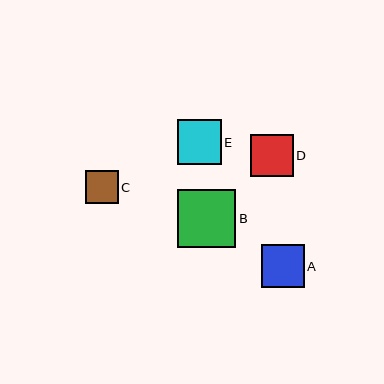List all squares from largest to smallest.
From largest to smallest: B, E, A, D, C.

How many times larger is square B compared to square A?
Square B is approximately 1.4 times the size of square A.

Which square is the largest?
Square B is the largest with a size of approximately 58 pixels.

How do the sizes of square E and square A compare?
Square E and square A are approximately the same size.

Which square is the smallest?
Square C is the smallest with a size of approximately 33 pixels.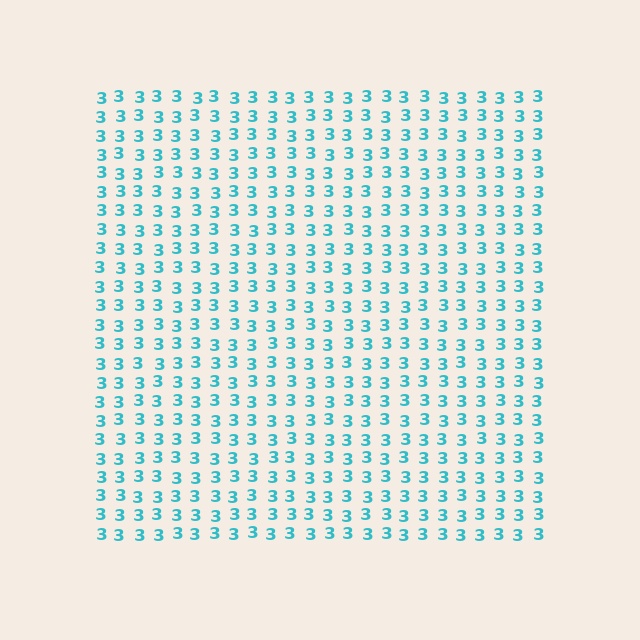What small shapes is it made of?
It is made of small digit 3's.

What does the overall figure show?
The overall figure shows a square.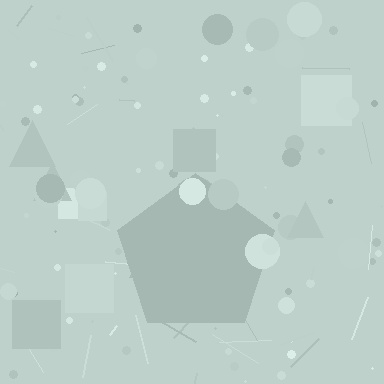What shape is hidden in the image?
A pentagon is hidden in the image.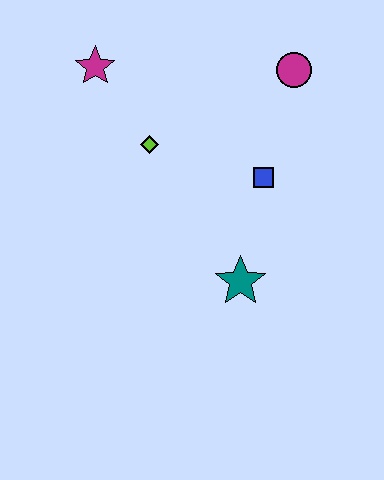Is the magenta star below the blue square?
No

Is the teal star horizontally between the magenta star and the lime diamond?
No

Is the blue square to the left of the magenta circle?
Yes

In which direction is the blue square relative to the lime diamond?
The blue square is to the right of the lime diamond.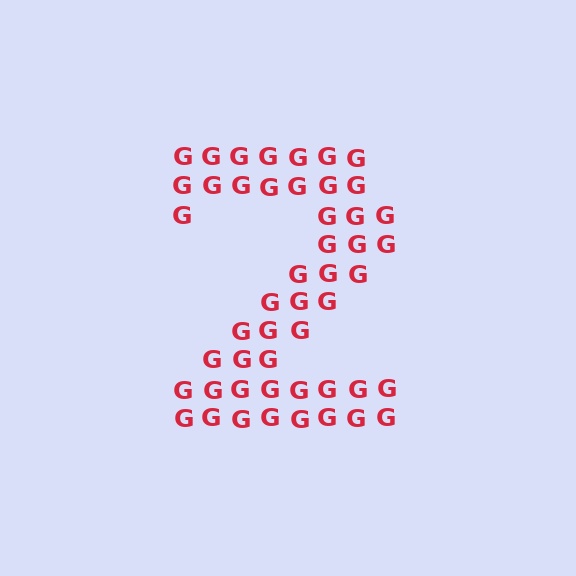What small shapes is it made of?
It is made of small letter G's.